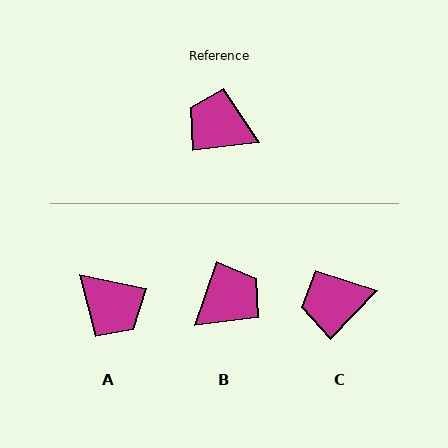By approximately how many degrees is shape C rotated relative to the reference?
Approximately 39 degrees counter-clockwise.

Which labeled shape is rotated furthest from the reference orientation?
A, about 161 degrees away.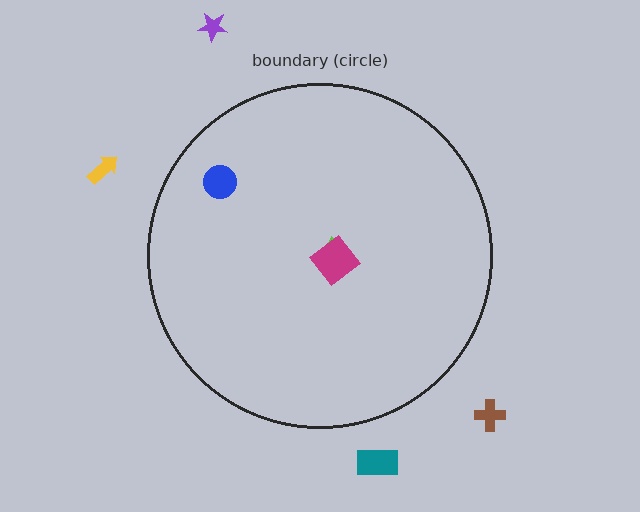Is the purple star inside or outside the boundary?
Outside.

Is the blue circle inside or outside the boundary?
Inside.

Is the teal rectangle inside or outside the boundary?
Outside.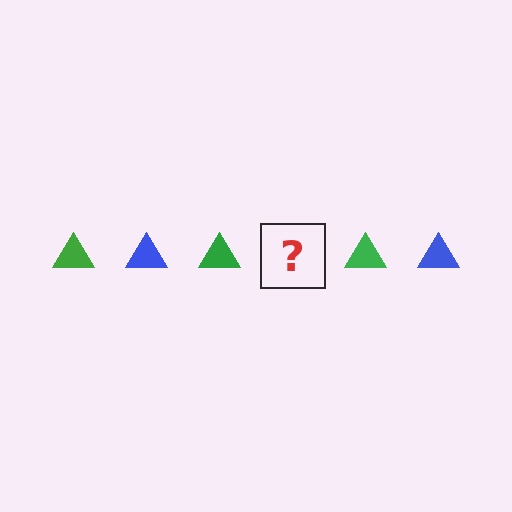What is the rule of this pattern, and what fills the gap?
The rule is that the pattern cycles through green, blue triangles. The gap should be filled with a blue triangle.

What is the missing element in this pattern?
The missing element is a blue triangle.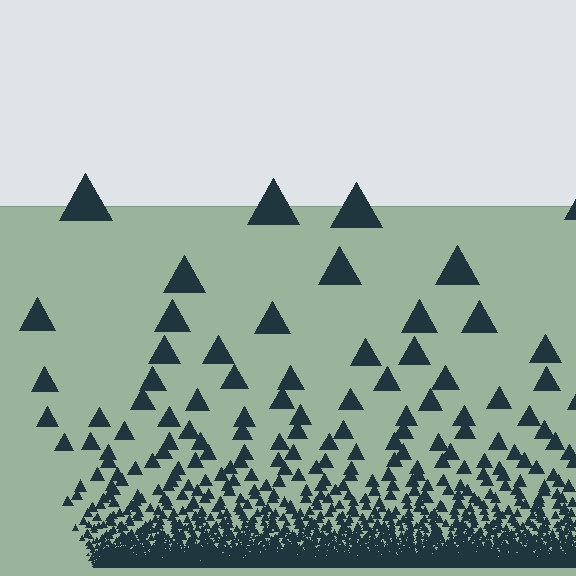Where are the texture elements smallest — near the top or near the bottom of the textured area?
Near the bottom.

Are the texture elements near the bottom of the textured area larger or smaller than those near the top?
Smaller. The gradient is inverted — elements near the bottom are smaller and denser.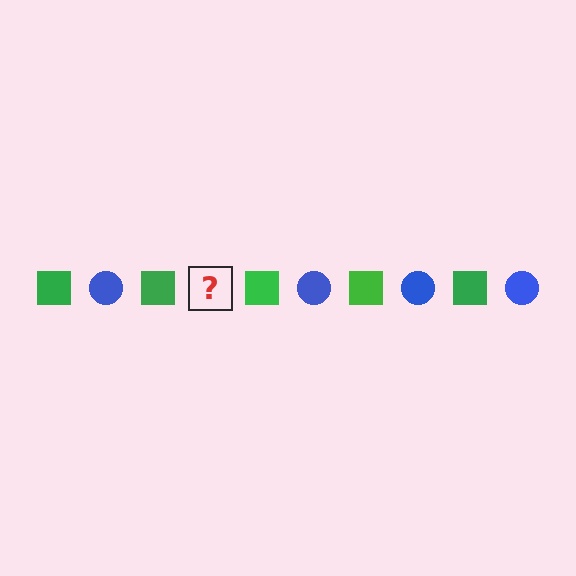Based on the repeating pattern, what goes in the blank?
The blank should be a blue circle.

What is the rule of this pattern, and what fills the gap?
The rule is that the pattern alternates between green square and blue circle. The gap should be filled with a blue circle.